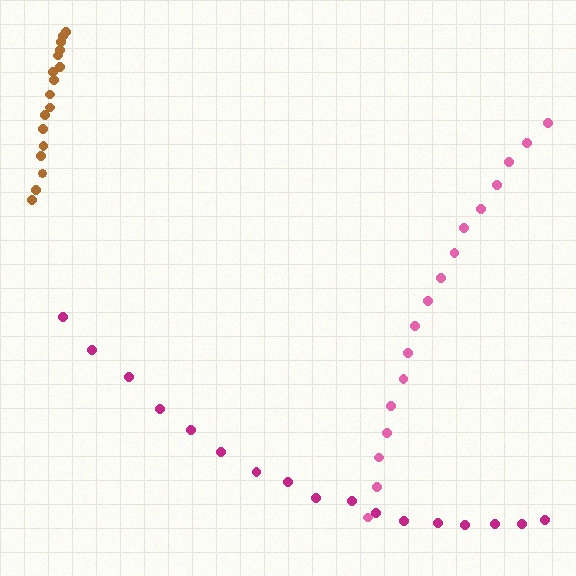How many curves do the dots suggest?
There are 3 distinct paths.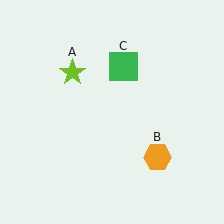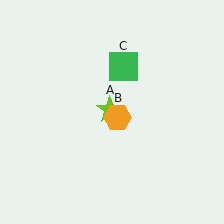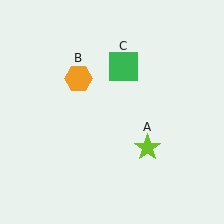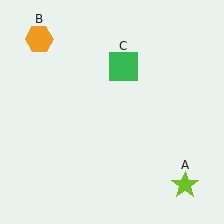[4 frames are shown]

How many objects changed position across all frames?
2 objects changed position: lime star (object A), orange hexagon (object B).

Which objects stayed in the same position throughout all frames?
Green square (object C) remained stationary.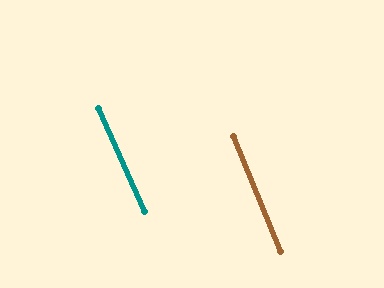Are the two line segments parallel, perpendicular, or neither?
Parallel — their directions differ by only 1.9°.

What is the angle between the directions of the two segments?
Approximately 2 degrees.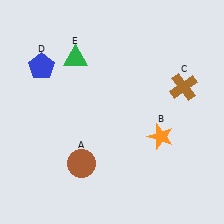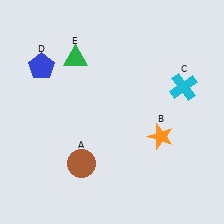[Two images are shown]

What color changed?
The cross (C) changed from brown in Image 1 to cyan in Image 2.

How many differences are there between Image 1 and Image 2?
There is 1 difference between the two images.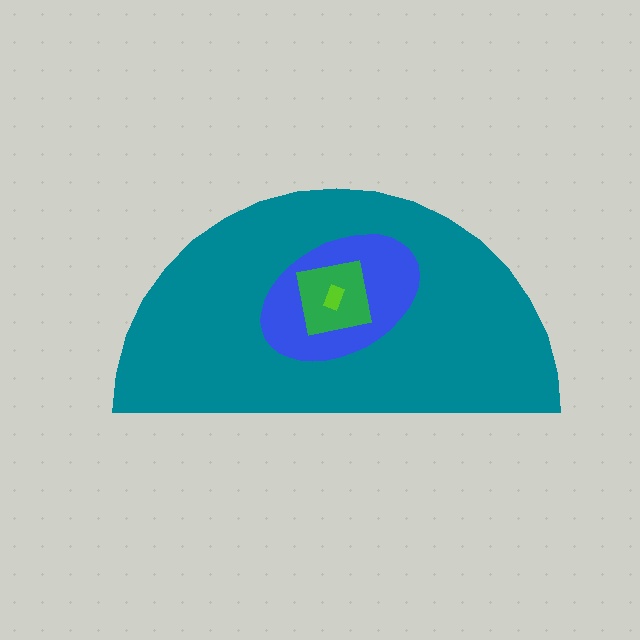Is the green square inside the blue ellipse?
Yes.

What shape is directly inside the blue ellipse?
The green square.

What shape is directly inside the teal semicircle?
The blue ellipse.